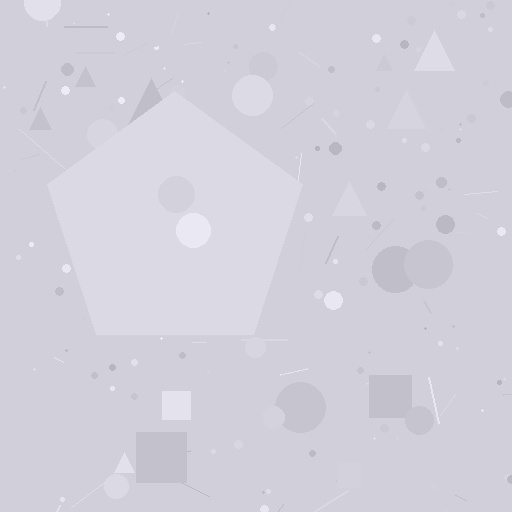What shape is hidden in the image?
A pentagon is hidden in the image.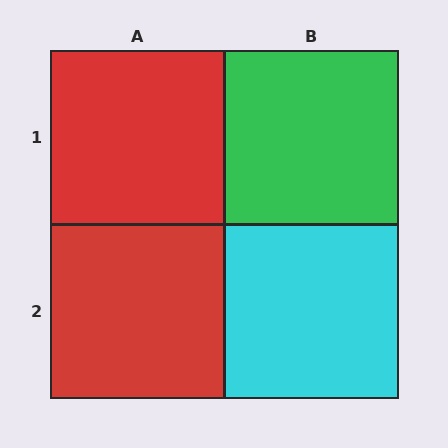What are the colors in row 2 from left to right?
Red, cyan.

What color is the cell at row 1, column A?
Red.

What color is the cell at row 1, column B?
Green.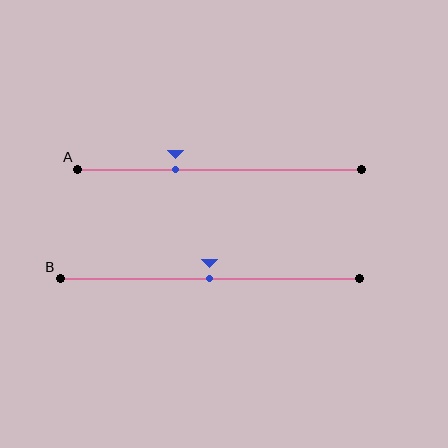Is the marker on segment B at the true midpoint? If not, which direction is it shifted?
Yes, the marker on segment B is at the true midpoint.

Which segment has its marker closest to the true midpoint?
Segment B has its marker closest to the true midpoint.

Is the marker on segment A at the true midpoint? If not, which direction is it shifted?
No, the marker on segment A is shifted to the left by about 16% of the segment length.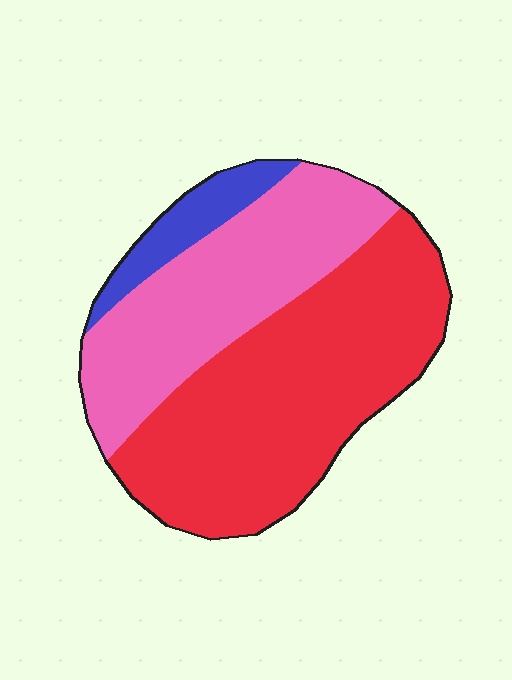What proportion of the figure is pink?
Pink covers around 35% of the figure.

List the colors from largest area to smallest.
From largest to smallest: red, pink, blue.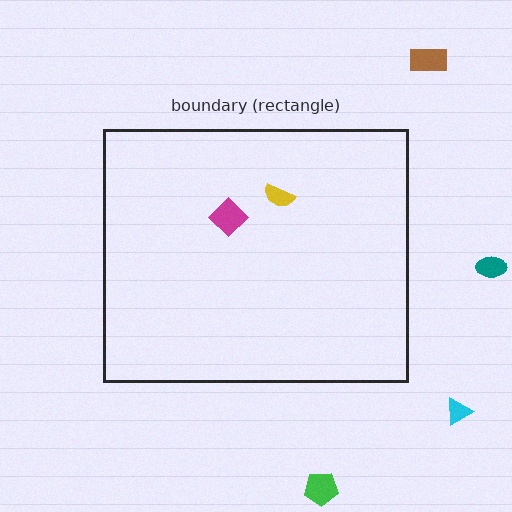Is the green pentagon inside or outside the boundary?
Outside.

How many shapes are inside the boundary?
2 inside, 4 outside.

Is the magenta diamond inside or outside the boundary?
Inside.